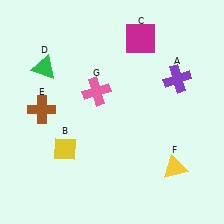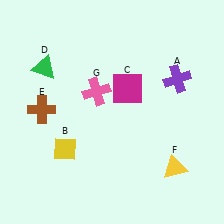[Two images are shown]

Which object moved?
The magenta square (C) moved down.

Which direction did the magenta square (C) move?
The magenta square (C) moved down.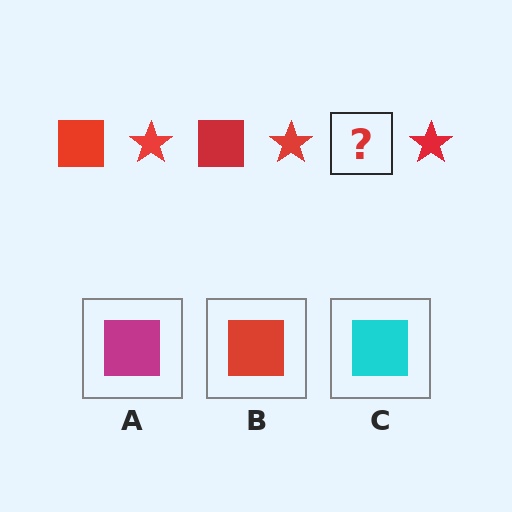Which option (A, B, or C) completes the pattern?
B.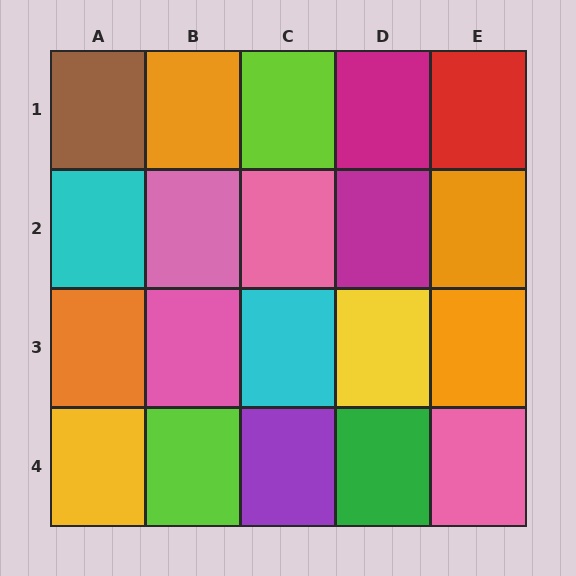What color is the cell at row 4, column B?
Lime.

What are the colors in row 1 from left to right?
Brown, orange, lime, magenta, red.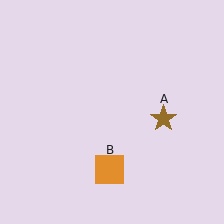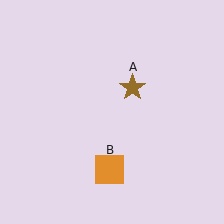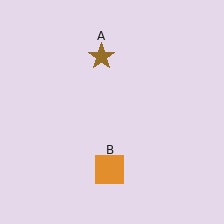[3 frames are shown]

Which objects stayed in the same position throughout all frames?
Orange square (object B) remained stationary.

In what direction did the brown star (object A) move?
The brown star (object A) moved up and to the left.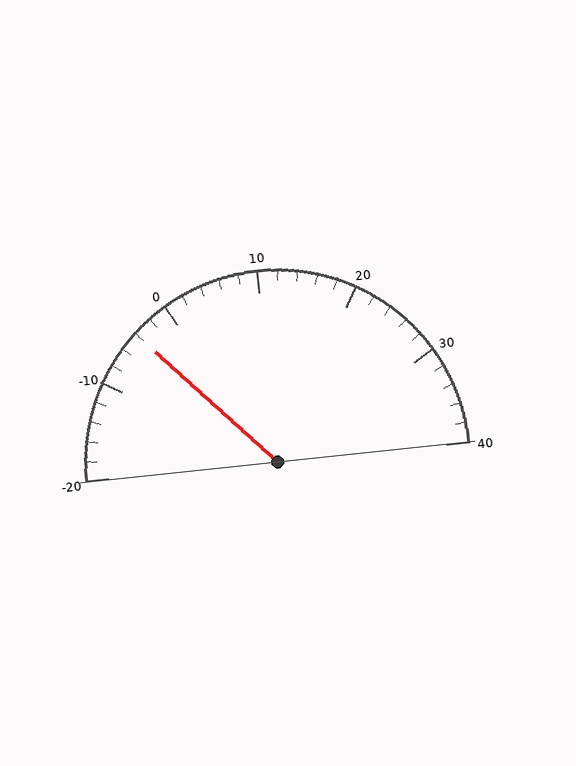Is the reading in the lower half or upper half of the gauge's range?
The reading is in the lower half of the range (-20 to 40).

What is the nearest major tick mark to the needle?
The nearest major tick mark is 0.